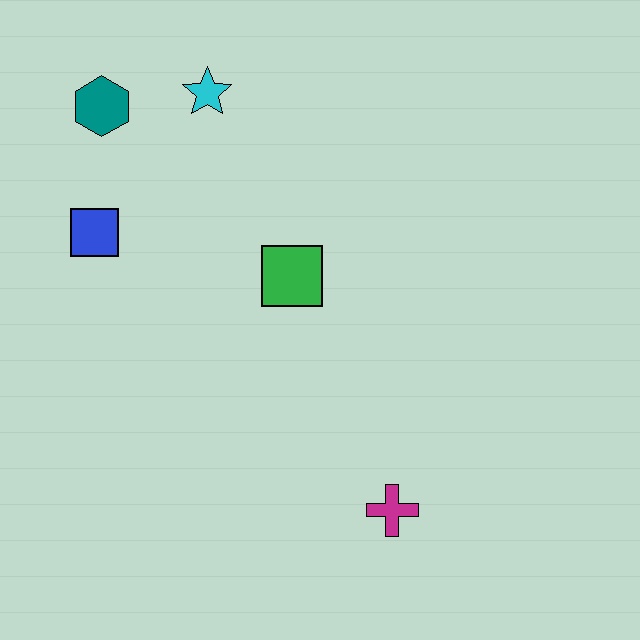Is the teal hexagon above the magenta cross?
Yes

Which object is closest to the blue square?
The teal hexagon is closest to the blue square.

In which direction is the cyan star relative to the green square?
The cyan star is above the green square.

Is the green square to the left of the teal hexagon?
No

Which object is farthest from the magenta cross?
The teal hexagon is farthest from the magenta cross.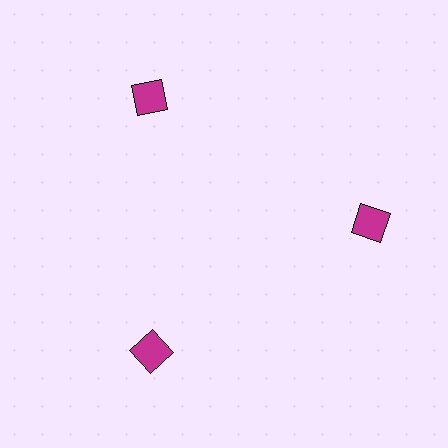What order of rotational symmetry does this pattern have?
This pattern has 3-fold rotational symmetry.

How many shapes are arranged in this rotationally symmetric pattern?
There are 3 shapes, arranged in 3 groups of 1.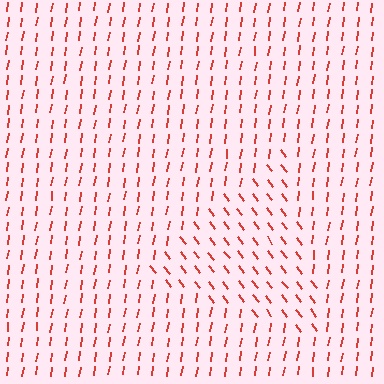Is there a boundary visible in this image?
Yes, there is a texture boundary formed by a change in line orientation.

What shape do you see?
I see a triangle.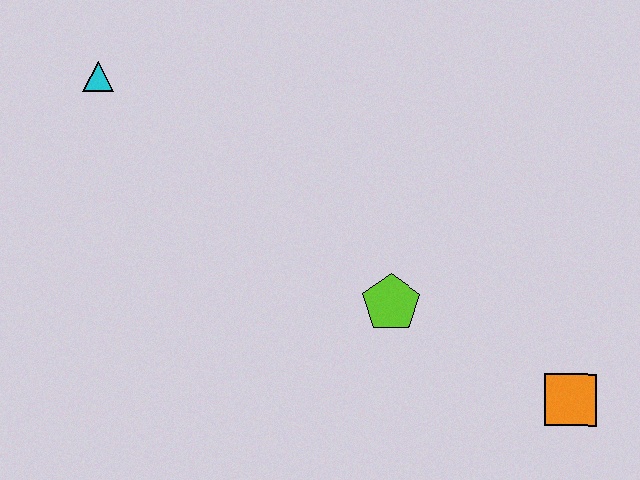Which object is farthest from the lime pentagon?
The cyan triangle is farthest from the lime pentagon.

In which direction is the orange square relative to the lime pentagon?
The orange square is to the right of the lime pentagon.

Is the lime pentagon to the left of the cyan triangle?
No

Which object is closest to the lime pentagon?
The orange square is closest to the lime pentagon.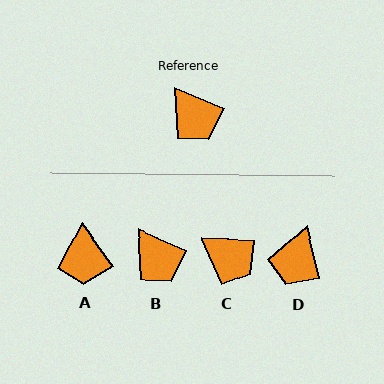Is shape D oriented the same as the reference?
No, it is off by about 53 degrees.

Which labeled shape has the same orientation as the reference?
B.